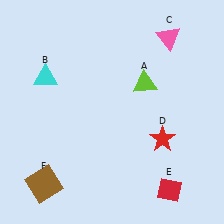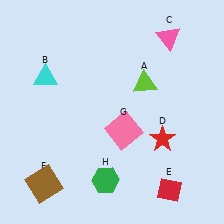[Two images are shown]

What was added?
A pink square (G), a green hexagon (H) were added in Image 2.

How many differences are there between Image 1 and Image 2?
There are 2 differences between the two images.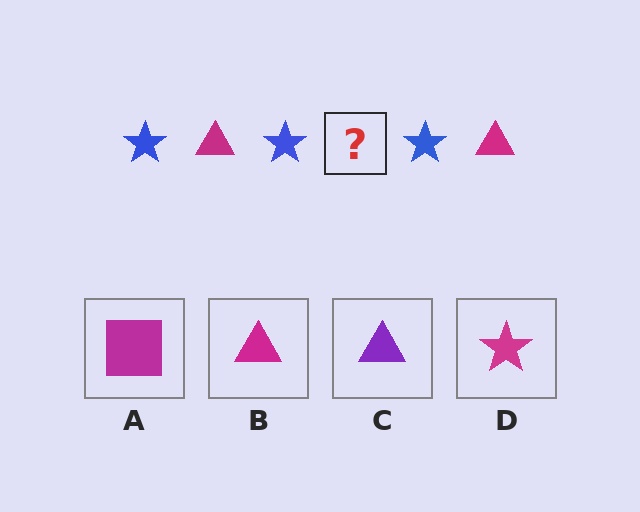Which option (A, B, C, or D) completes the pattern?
B.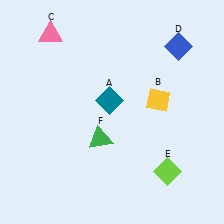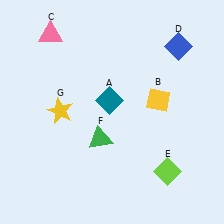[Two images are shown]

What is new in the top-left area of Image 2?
A yellow star (G) was added in the top-left area of Image 2.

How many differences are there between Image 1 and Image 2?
There is 1 difference between the two images.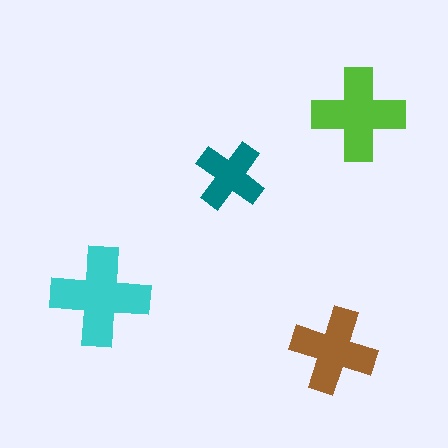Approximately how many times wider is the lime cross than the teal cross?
About 1.5 times wider.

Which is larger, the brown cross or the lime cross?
The lime one.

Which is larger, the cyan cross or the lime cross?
The cyan one.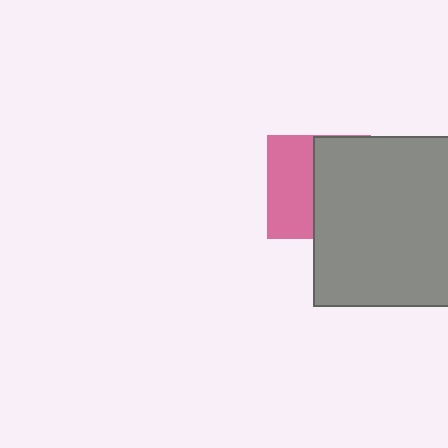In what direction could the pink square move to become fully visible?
The pink square could move left. That would shift it out from behind the gray rectangle entirely.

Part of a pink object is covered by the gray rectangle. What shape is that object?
It is a square.